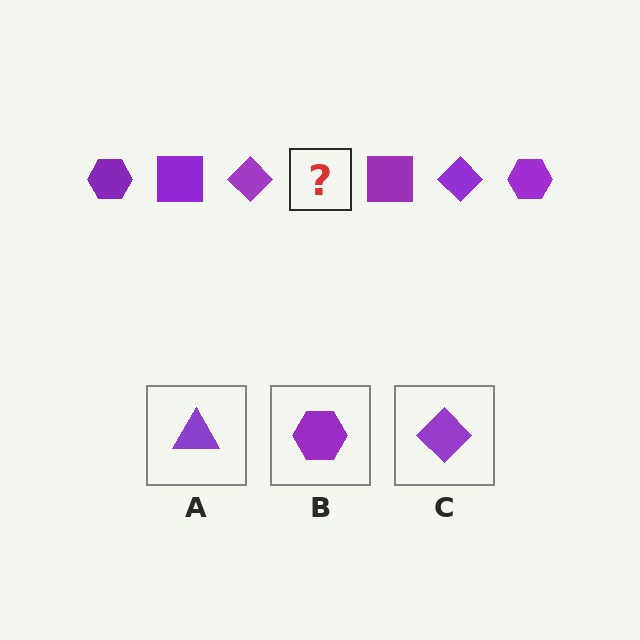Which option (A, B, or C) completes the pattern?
B.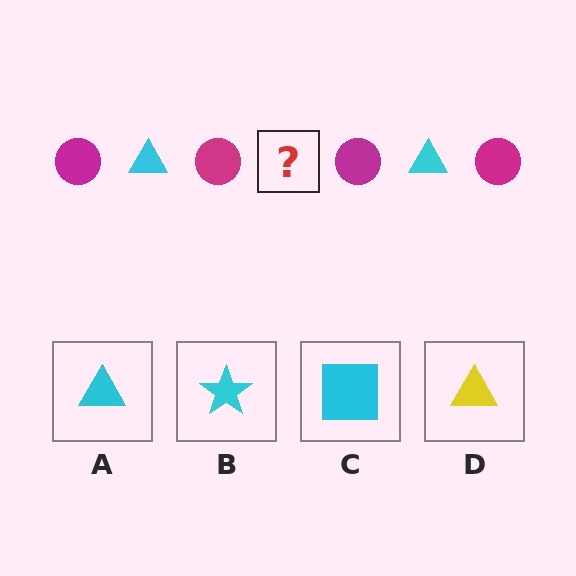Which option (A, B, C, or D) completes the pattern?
A.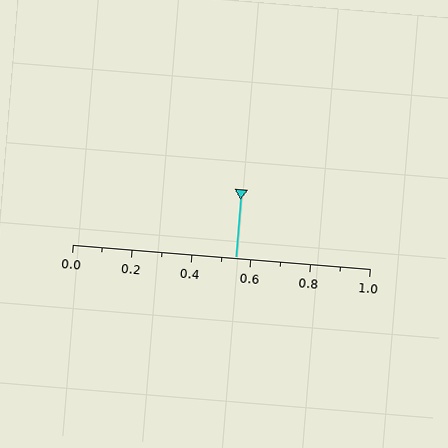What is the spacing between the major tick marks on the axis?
The major ticks are spaced 0.2 apart.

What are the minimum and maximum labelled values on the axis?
The axis runs from 0.0 to 1.0.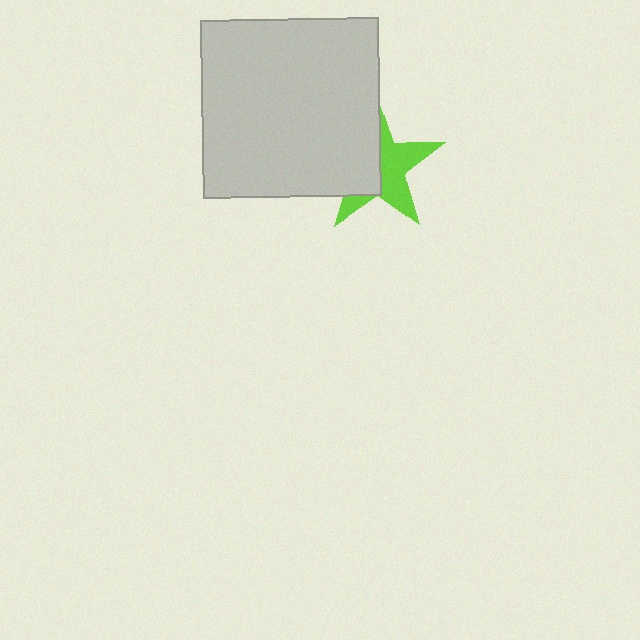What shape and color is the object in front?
The object in front is a light gray square.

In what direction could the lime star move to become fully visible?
The lime star could move right. That would shift it out from behind the light gray square entirely.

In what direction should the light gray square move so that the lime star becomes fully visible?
The light gray square should move left. That is the shortest direction to clear the overlap and leave the lime star fully visible.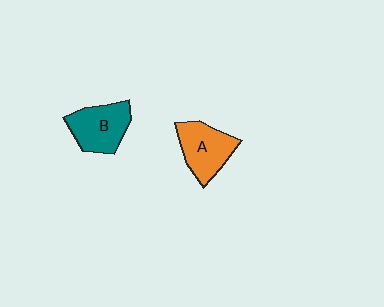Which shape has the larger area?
Shape A (orange).